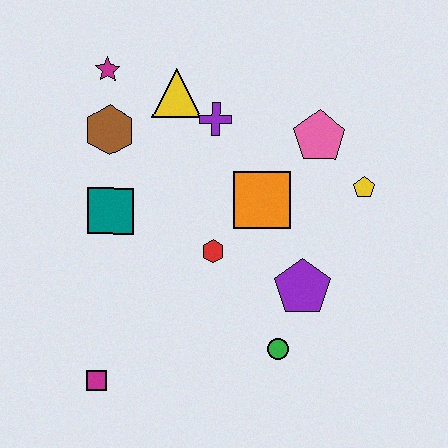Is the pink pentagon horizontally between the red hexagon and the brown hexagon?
No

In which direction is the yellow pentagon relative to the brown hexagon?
The yellow pentagon is to the right of the brown hexagon.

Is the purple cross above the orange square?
Yes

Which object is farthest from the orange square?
The magenta square is farthest from the orange square.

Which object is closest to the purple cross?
The yellow triangle is closest to the purple cross.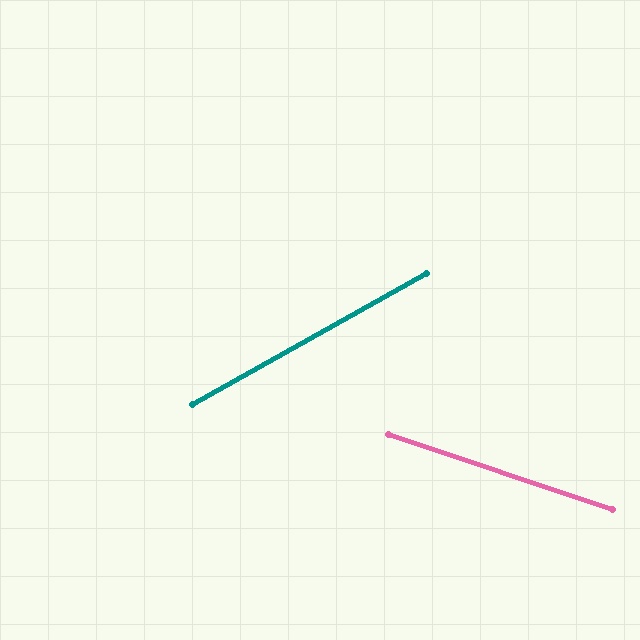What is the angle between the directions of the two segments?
Approximately 48 degrees.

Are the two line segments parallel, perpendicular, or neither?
Neither parallel nor perpendicular — they differ by about 48°.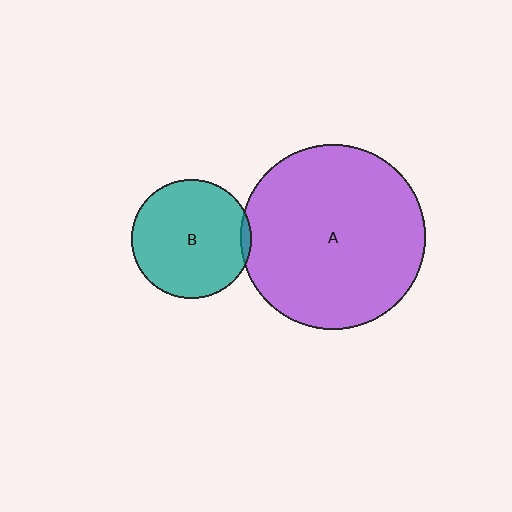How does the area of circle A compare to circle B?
Approximately 2.4 times.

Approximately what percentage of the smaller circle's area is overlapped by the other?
Approximately 5%.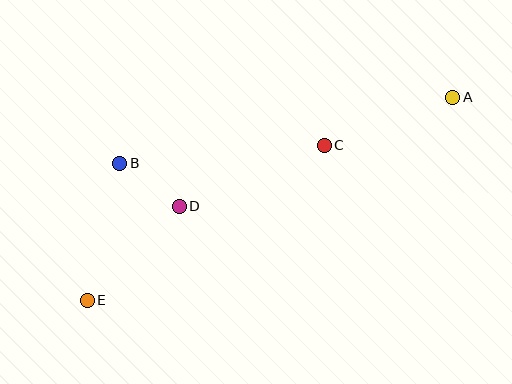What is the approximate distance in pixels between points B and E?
The distance between B and E is approximately 140 pixels.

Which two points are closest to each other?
Points B and D are closest to each other.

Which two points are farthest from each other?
Points A and E are farthest from each other.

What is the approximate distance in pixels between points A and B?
The distance between A and B is approximately 339 pixels.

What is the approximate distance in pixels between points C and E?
The distance between C and E is approximately 283 pixels.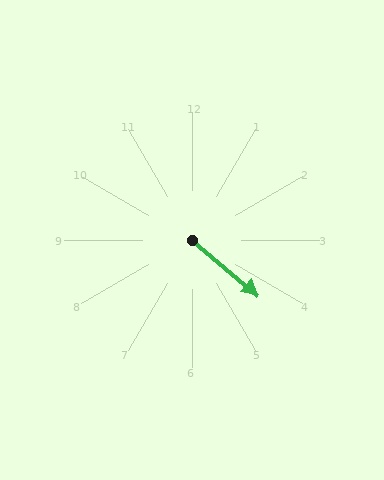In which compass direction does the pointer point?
Southeast.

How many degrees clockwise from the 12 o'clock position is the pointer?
Approximately 130 degrees.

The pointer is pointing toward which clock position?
Roughly 4 o'clock.